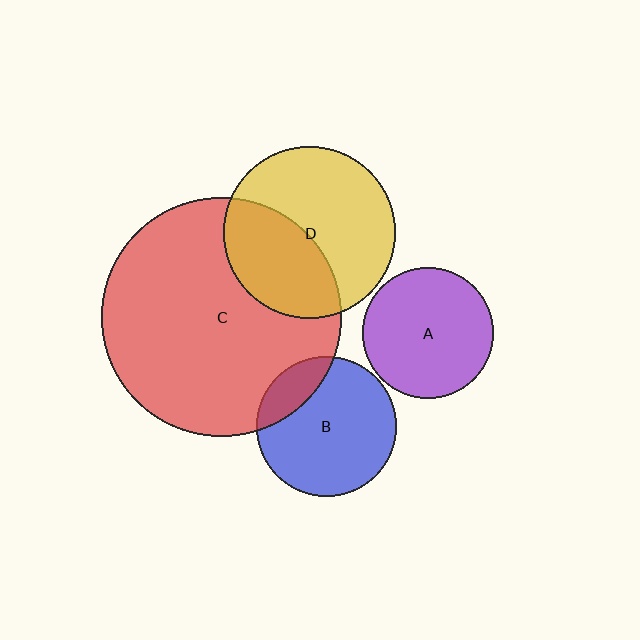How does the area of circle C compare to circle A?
Approximately 3.4 times.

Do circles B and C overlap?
Yes.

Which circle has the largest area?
Circle C (red).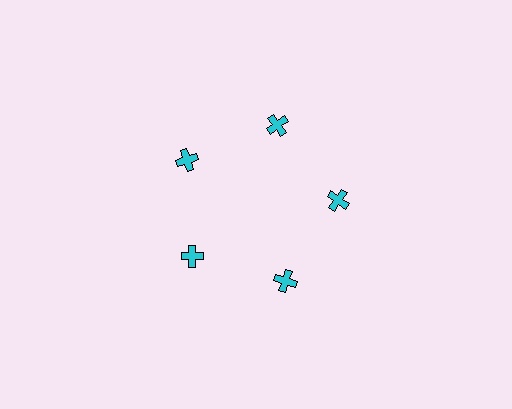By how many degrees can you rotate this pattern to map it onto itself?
The pattern maps onto itself every 72 degrees of rotation.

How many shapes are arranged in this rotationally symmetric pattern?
There are 5 shapes, arranged in 5 groups of 1.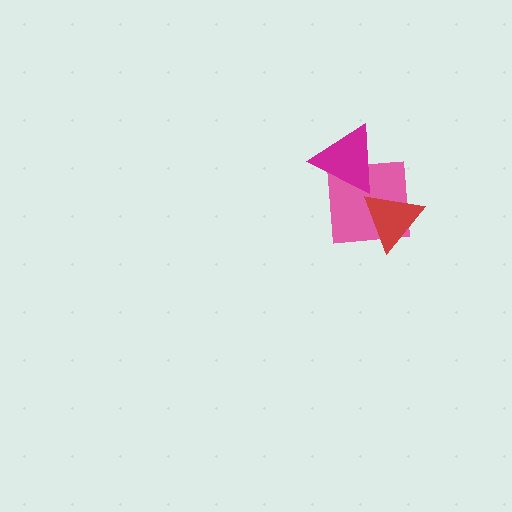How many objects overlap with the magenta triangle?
1 object overlaps with the magenta triangle.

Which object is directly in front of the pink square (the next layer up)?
The red triangle is directly in front of the pink square.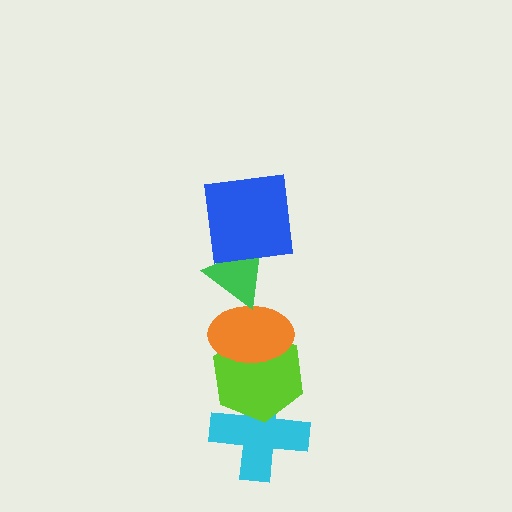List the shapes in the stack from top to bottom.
From top to bottom: the blue square, the green triangle, the orange ellipse, the lime hexagon, the cyan cross.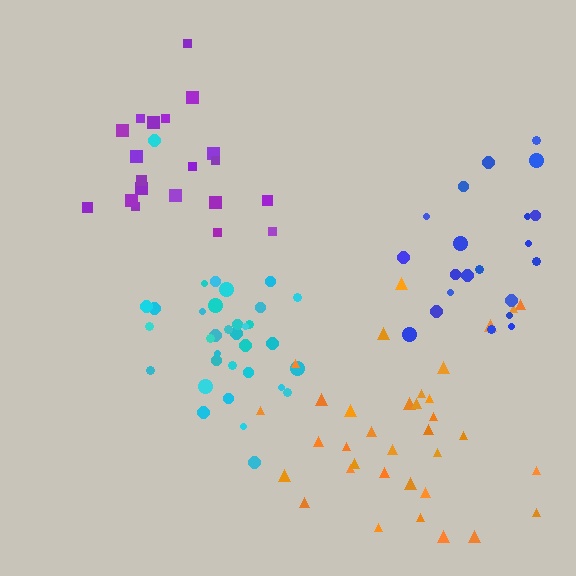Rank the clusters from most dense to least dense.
cyan, orange, blue, purple.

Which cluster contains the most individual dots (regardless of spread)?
Orange (35).